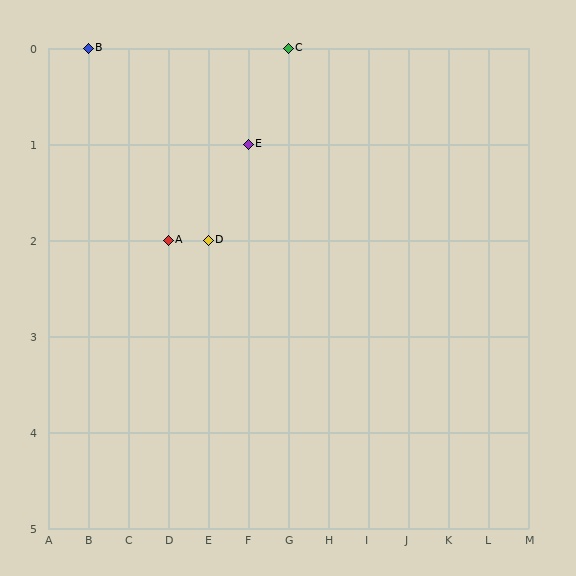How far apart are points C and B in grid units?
Points C and B are 5 columns apart.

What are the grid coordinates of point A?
Point A is at grid coordinates (D, 2).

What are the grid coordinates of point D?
Point D is at grid coordinates (E, 2).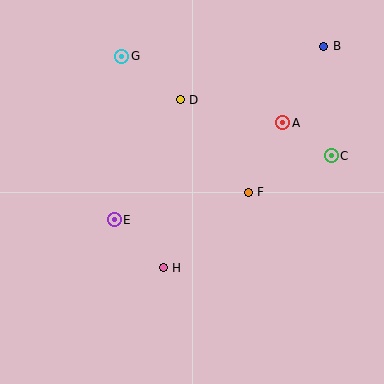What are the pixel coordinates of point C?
Point C is at (331, 156).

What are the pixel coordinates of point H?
Point H is at (163, 268).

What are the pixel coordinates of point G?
Point G is at (122, 56).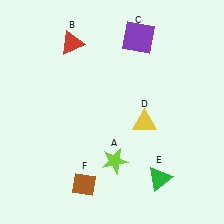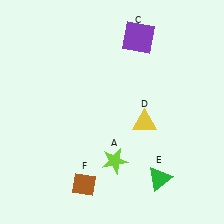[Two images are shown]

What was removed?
The red triangle (B) was removed in Image 2.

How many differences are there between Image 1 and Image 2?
There is 1 difference between the two images.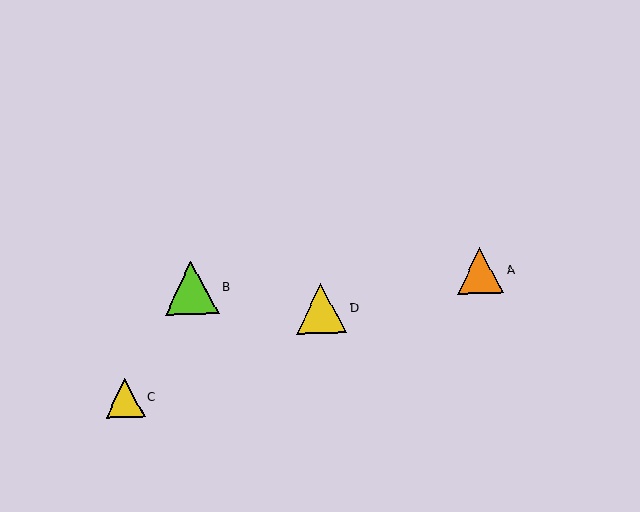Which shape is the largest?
The lime triangle (labeled B) is the largest.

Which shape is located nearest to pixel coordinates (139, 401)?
The yellow triangle (labeled C) at (125, 398) is nearest to that location.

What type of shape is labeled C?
Shape C is a yellow triangle.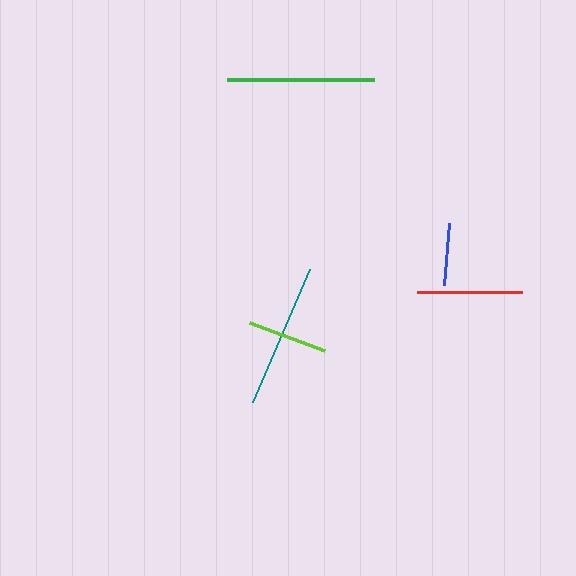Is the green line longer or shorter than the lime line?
The green line is longer than the lime line.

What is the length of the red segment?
The red segment is approximately 104 pixels long.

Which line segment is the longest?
The green line is the longest at approximately 147 pixels.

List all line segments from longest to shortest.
From longest to shortest: green, teal, red, lime, blue.